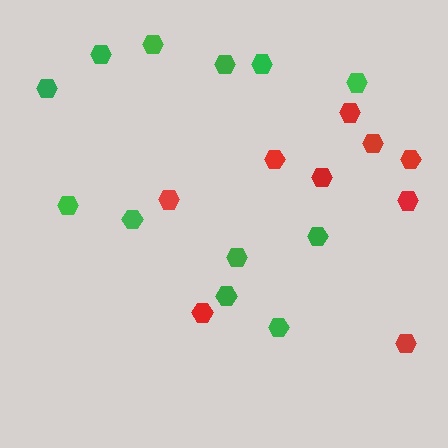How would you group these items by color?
There are 2 groups: one group of red hexagons (9) and one group of green hexagons (12).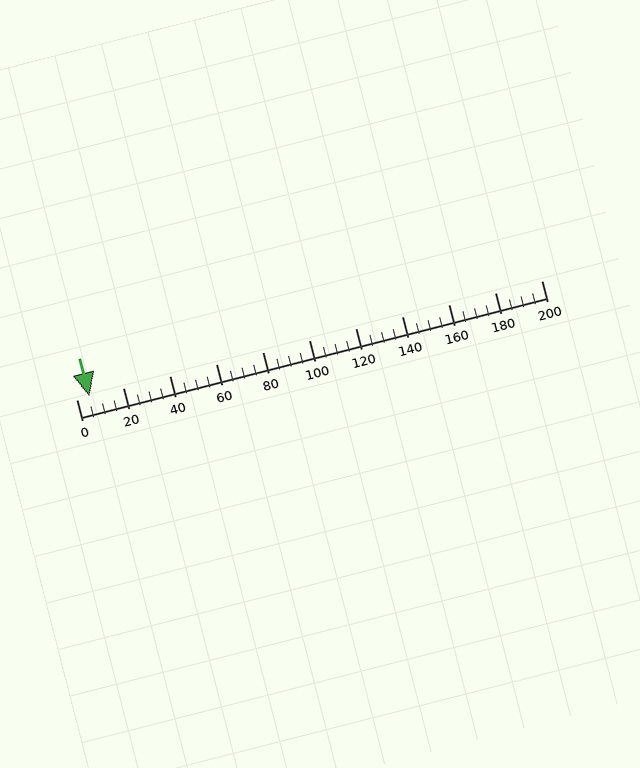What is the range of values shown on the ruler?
The ruler shows values from 0 to 200.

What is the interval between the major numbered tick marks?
The major tick marks are spaced 20 units apart.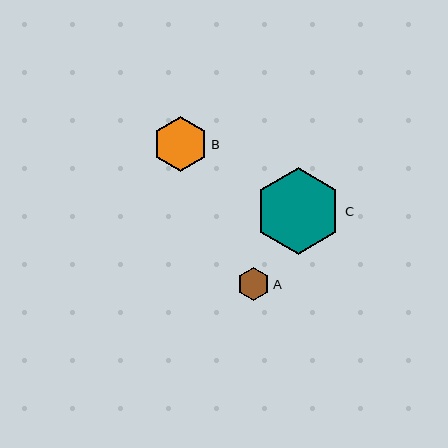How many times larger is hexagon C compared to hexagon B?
Hexagon C is approximately 1.6 times the size of hexagon B.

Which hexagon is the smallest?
Hexagon A is the smallest with a size of approximately 32 pixels.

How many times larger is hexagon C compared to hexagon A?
Hexagon C is approximately 2.7 times the size of hexagon A.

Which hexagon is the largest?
Hexagon C is the largest with a size of approximately 87 pixels.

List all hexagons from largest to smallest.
From largest to smallest: C, B, A.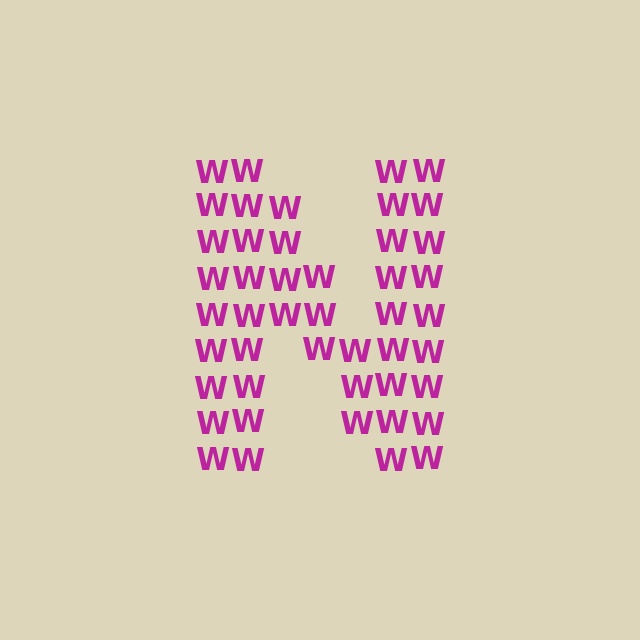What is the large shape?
The large shape is the letter N.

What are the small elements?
The small elements are letter W's.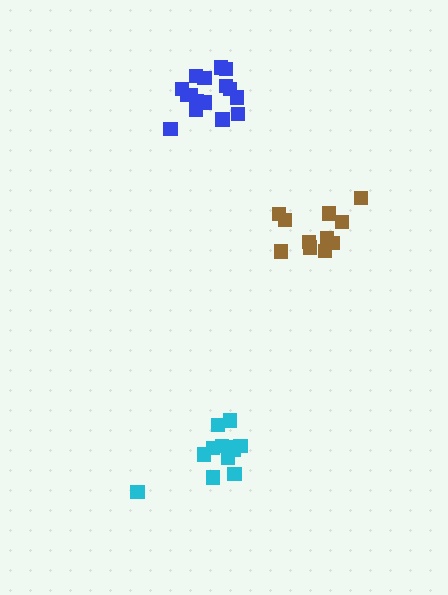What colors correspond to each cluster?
The clusters are colored: brown, cyan, blue.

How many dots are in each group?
Group 1: 11 dots, Group 2: 12 dots, Group 3: 16 dots (39 total).